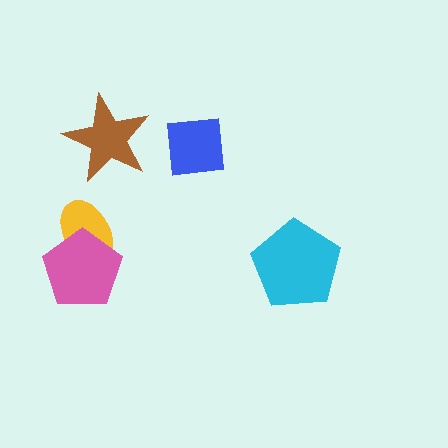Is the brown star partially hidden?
No, no other shape covers it.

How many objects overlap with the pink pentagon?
1 object overlaps with the pink pentagon.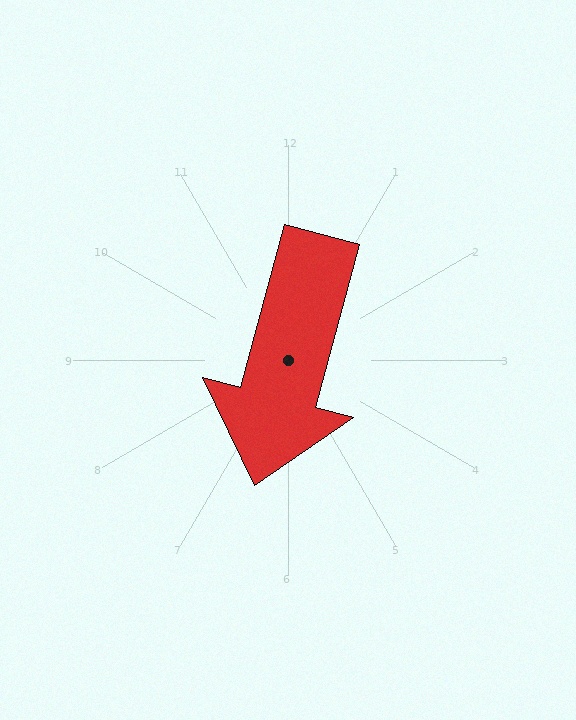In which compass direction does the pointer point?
South.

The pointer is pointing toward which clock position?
Roughly 7 o'clock.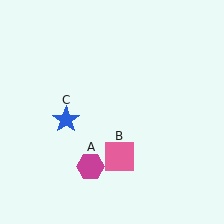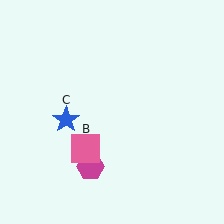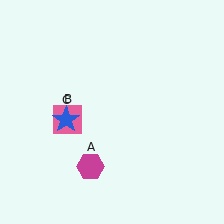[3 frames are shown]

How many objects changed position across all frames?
1 object changed position: pink square (object B).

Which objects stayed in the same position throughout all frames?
Magenta hexagon (object A) and blue star (object C) remained stationary.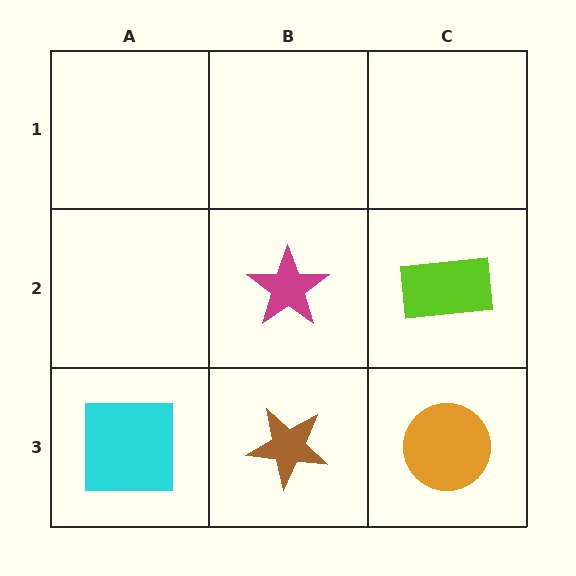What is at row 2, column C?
A lime rectangle.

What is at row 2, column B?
A magenta star.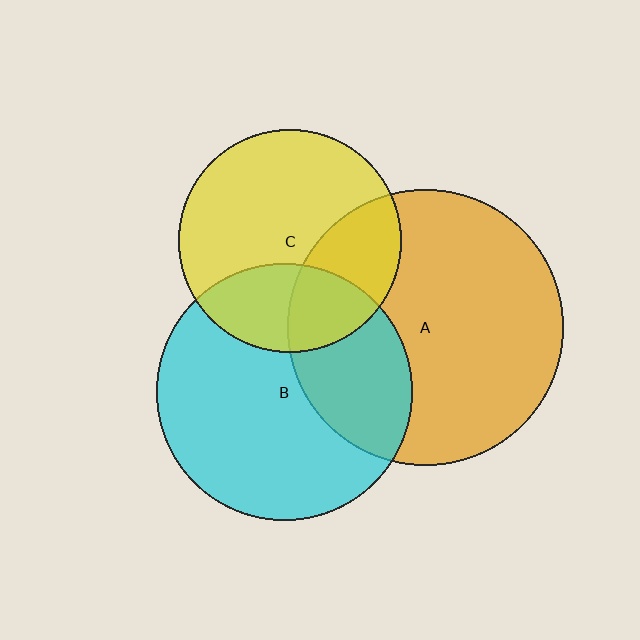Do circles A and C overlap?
Yes.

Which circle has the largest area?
Circle A (orange).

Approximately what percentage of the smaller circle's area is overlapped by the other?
Approximately 30%.